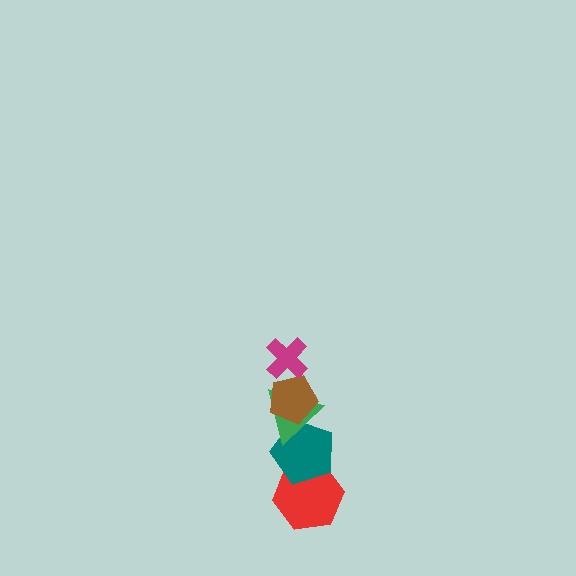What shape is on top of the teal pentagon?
The green triangle is on top of the teal pentagon.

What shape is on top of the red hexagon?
The teal pentagon is on top of the red hexagon.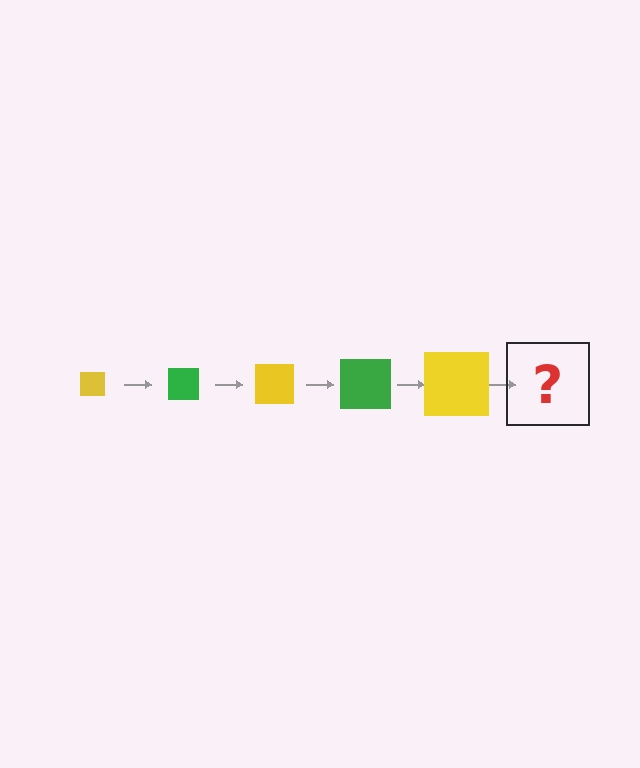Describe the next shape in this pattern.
It should be a green square, larger than the previous one.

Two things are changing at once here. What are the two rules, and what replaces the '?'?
The two rules are that the square grows larger each step and the color cycles through yellow and green. The '?' should be a green square, larger than the previous one.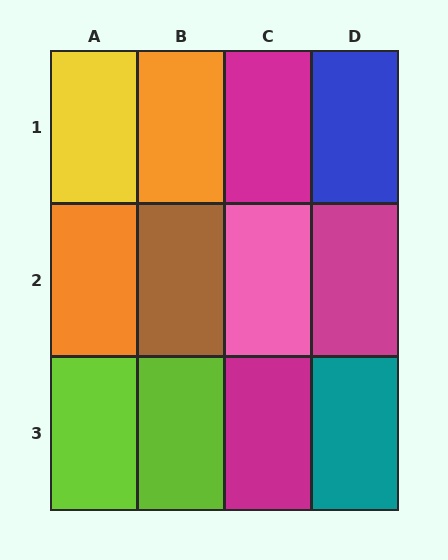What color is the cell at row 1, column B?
Orange.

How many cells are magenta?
3 cells are magenta.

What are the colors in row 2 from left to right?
Orange, brown, pink, magenta.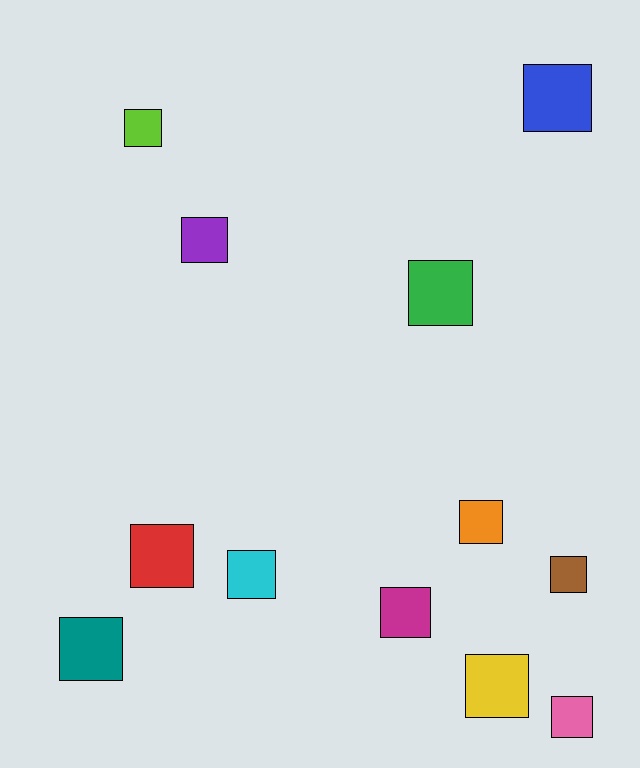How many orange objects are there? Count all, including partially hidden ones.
There is 1 orange object.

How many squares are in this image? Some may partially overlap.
There are 12 squares.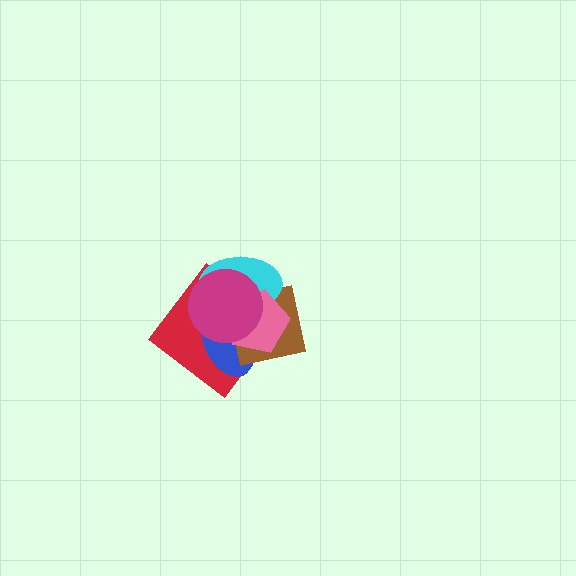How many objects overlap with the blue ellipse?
5 objects overlap with the blue ellipse.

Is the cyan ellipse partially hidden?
Yes, it is partially covered by another shape.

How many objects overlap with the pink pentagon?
5 objects overlap with the pink pentagon.